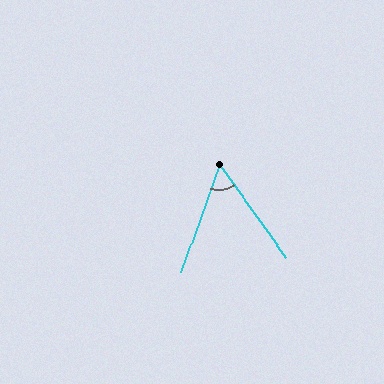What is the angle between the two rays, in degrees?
Approximately 55 degrees.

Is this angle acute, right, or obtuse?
It is acute.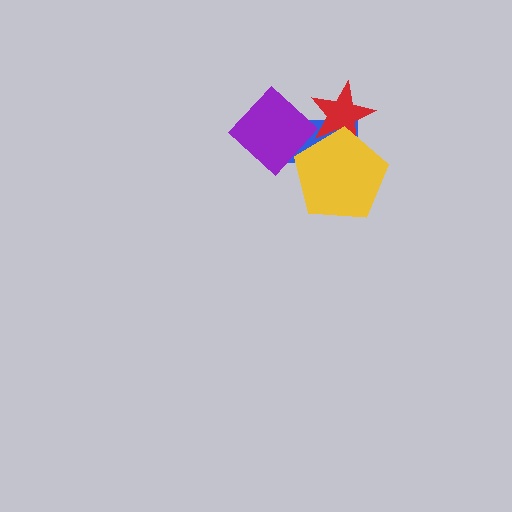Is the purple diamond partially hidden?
No, no other shape covers it.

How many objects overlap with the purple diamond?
3 objects overlap with the purple diamond.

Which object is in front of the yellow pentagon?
The purple diamond is in front of the yellow pentagon.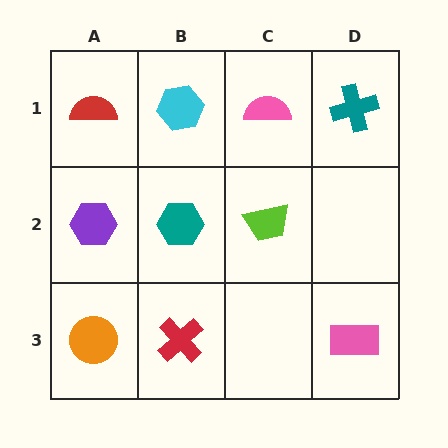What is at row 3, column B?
A red cross.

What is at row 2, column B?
A teal hexagon.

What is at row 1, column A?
A red semicircle.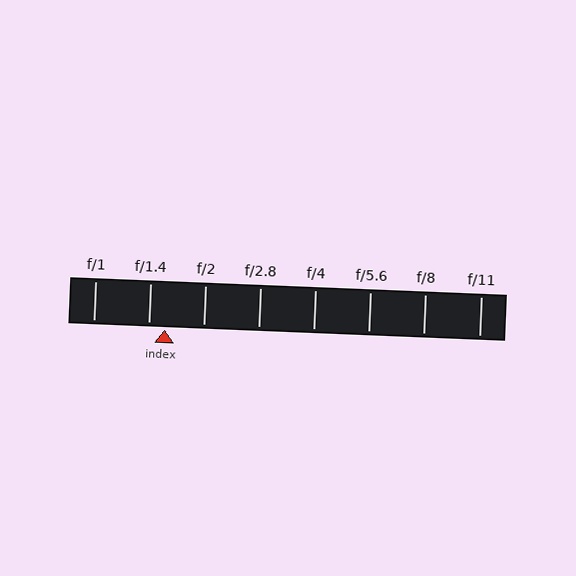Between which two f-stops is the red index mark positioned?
The index mark is between f/1.4 and f/2.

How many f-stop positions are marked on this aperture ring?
There are 8 f-stop positions marked.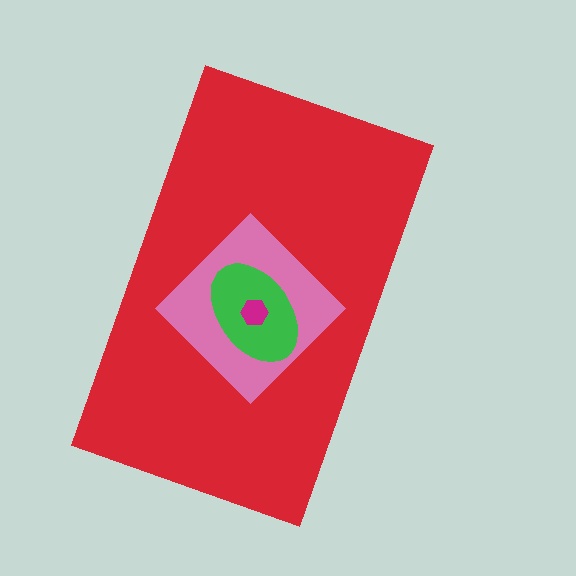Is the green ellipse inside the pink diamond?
Yes.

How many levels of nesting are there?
4.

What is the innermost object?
The magenta hexagon.